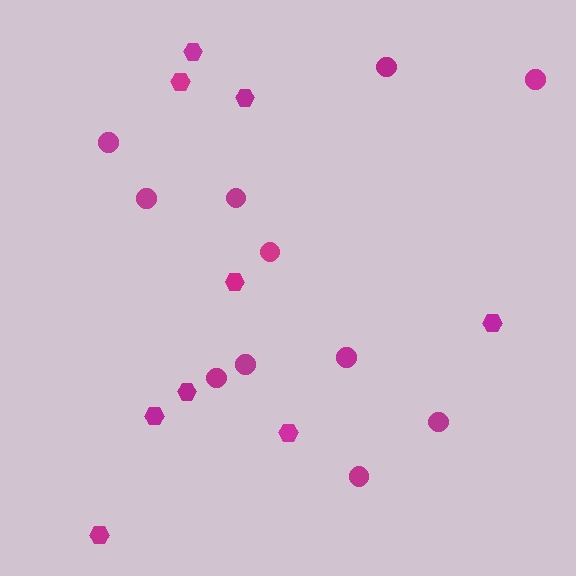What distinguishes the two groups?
There are 2 groups: one group of hexagons (9) and one group of circles (11).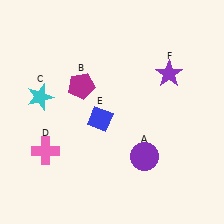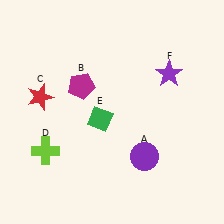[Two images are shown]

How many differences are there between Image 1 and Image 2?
There are 3 differences between the two images.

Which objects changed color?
C changed from cyan to red. D changed from pink to lime. E changed from blue to green.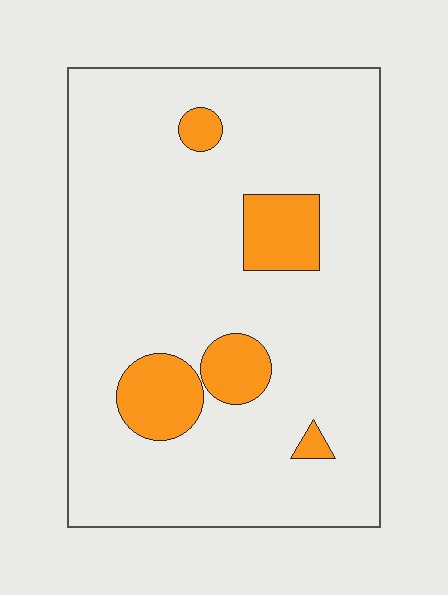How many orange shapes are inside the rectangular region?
5.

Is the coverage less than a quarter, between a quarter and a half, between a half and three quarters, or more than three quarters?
Less than a quarter.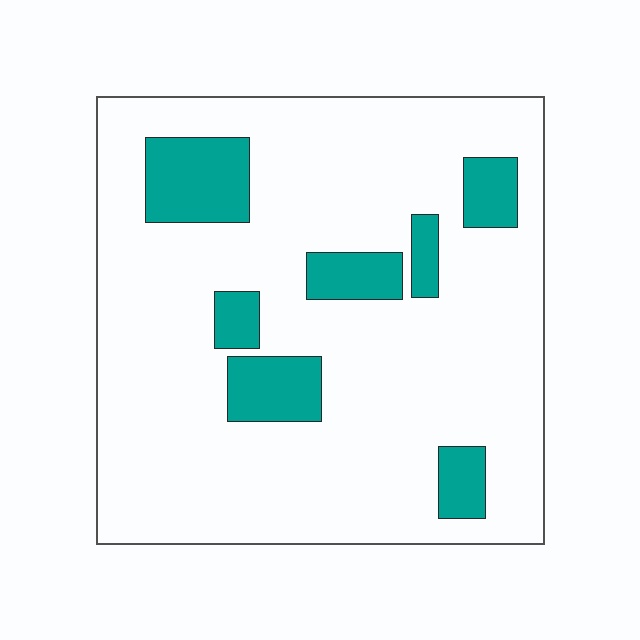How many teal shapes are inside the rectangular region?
7.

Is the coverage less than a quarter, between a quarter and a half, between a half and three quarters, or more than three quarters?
Less than a quarter.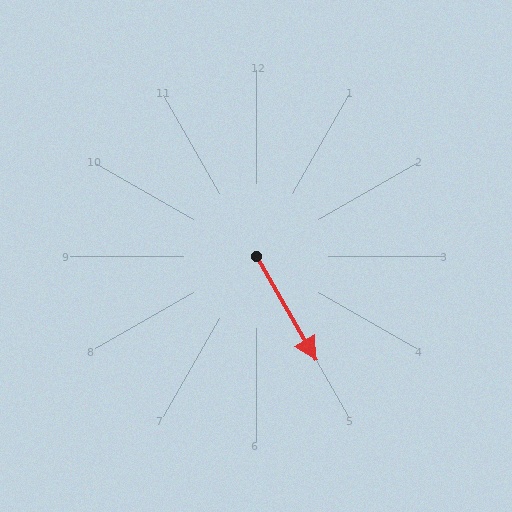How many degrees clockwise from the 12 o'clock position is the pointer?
Approximately 150 degrees.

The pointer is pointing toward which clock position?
Roughly 5 o'clock.